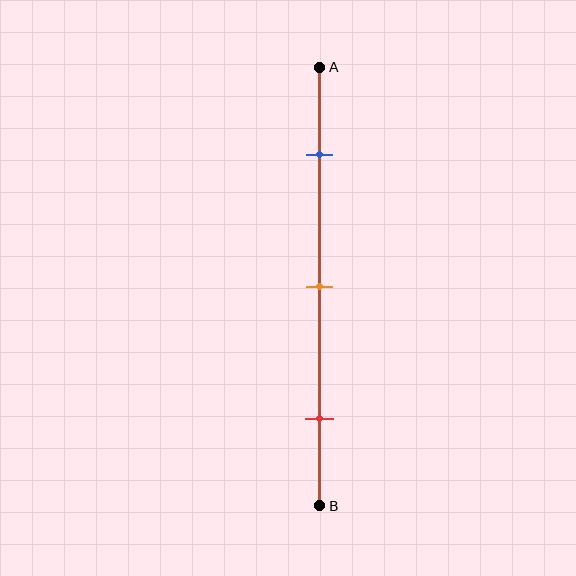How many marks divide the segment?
There are 3 marks dividing the segment.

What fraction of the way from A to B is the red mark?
The red mark is approximately 80% (0.8) of the way from A to B.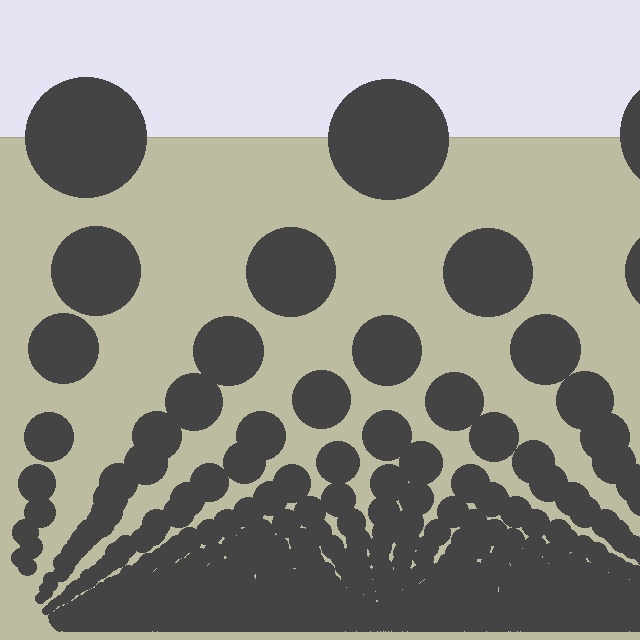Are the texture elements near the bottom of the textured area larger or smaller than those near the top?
Smaller. The gradient is inverted — elements near the bottom are smaller and denser.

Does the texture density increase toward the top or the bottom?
Density increases toward the bottom.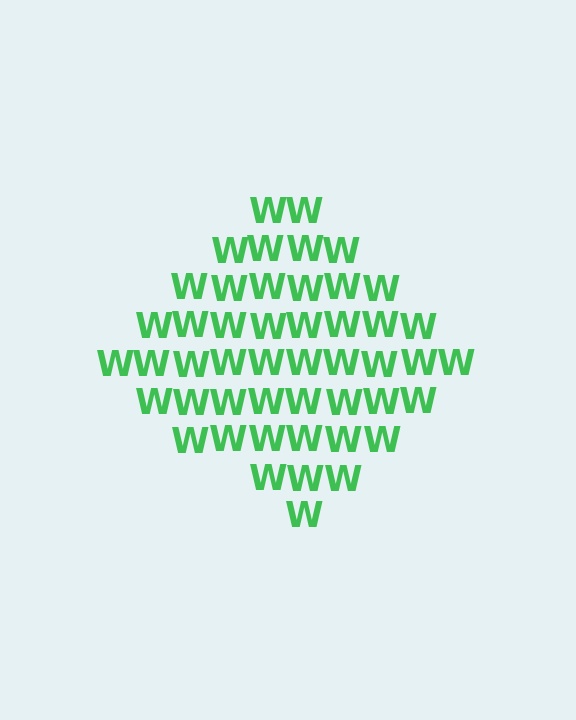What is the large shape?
The large shape is a diamond.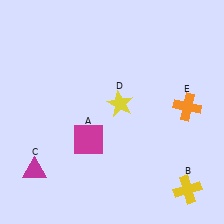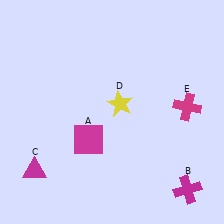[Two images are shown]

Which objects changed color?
B changed from yellow to magenta. E changed from orange to magenta.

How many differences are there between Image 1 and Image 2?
There are 2 differences between the two images.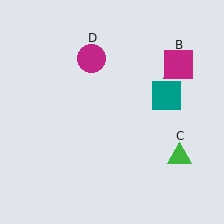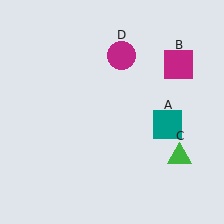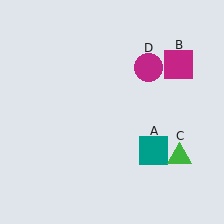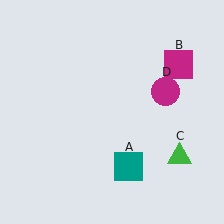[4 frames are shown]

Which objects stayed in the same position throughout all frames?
Magenta square (object B) and green triangle (object C) remained stationary.